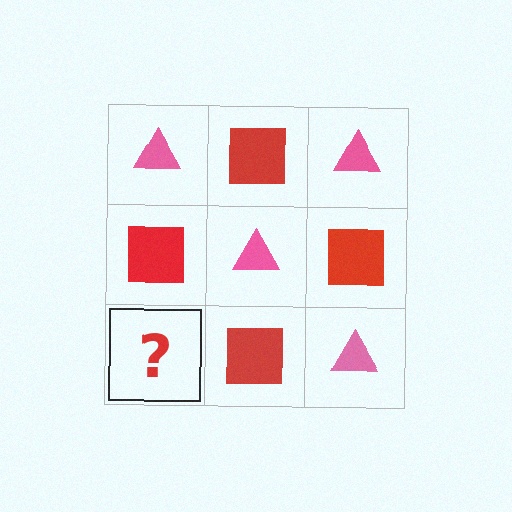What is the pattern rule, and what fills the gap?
The rule is that it alternates pink triangle and red square in a checkerboard pattern. The gap should be filled with a pink triangle.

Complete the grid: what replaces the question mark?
The question mark should be replaced with a pink triangle.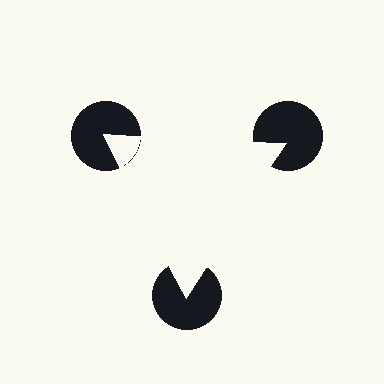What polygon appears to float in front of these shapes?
An illusory triangle — its edges are inferred from the aligned wedge cuts in the pac-man discs, not physically drawn.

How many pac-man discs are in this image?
There are 3 — one at each vertex of the illusory triangle.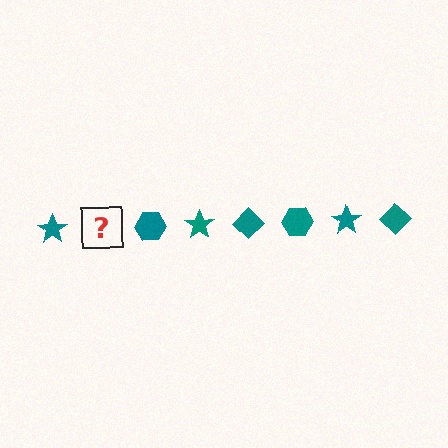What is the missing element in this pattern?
The missing element is a teal diamond.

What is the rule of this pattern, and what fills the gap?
The rule is that the pattern cycles through star, diamond, hexagon shapes in teal. The gap should be filled with a teal diamond.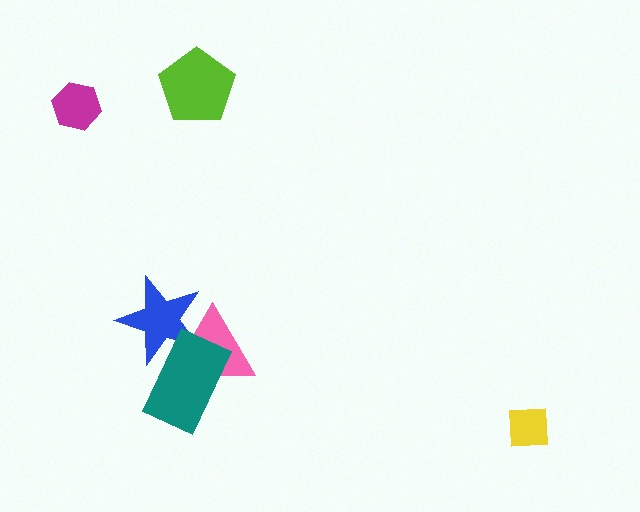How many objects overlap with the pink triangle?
2 objects overlap with the pink triangle.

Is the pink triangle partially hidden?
Yes, it is partially covered by another shape.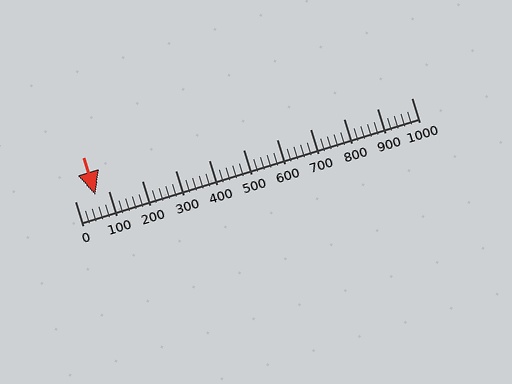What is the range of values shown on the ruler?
The ruler shows values from 0 to 1000.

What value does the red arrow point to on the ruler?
The red arrow points to approximately 62.